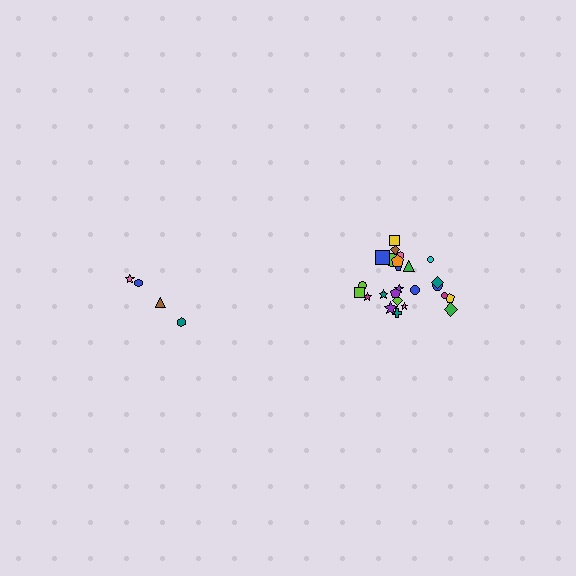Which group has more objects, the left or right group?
The right group.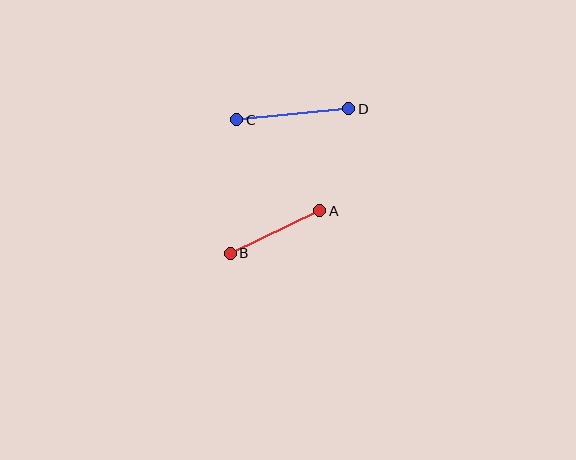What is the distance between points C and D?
The distance is approximately 113 pixels.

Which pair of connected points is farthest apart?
Points C and D are farthest apart.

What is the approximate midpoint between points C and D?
The midpoint is at approximately (293, 114) pixels.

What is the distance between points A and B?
The distance is approximately 99 pixels.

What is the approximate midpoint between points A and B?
The midpoint is at approximately (275, 232) pixels.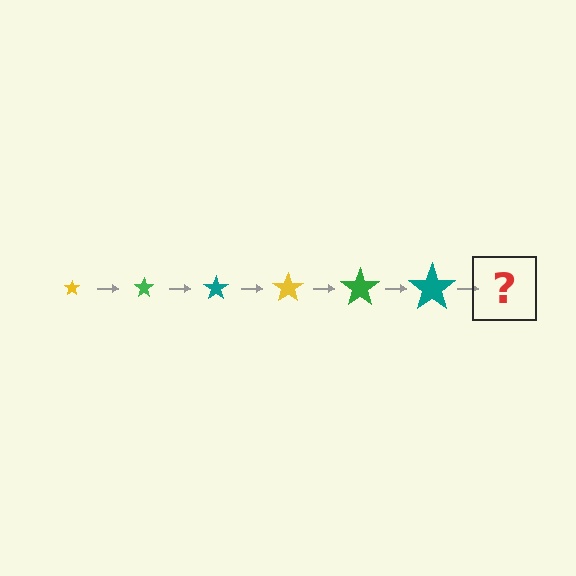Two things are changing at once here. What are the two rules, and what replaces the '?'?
The two rules are that the star grows larger each step and the color cycles through yellow, green, and teal. The '?' should be a yellow star, larger than the previous one.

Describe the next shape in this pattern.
It should be a yellow star, larger than the previous one.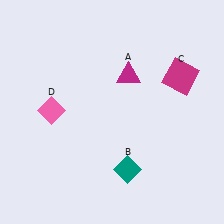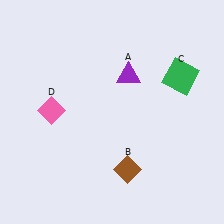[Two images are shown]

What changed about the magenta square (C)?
In Image 1, C is magenta. In Image 2, it changed to green.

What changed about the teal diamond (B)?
In Image 1, B is teal. In Image 2, it changed to brown.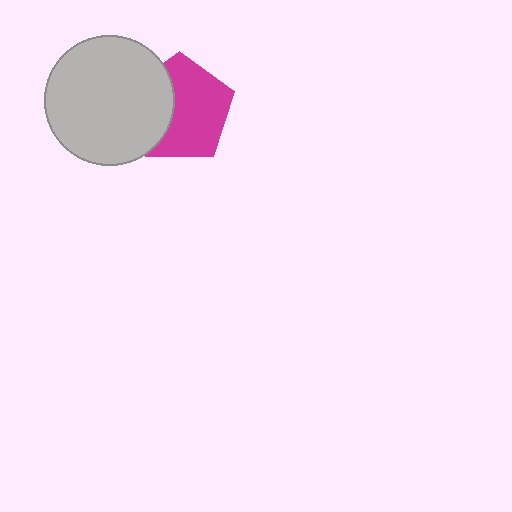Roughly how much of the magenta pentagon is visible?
About half of it is visible (roughly 65%).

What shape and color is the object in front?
The object in front is a light gray circle.